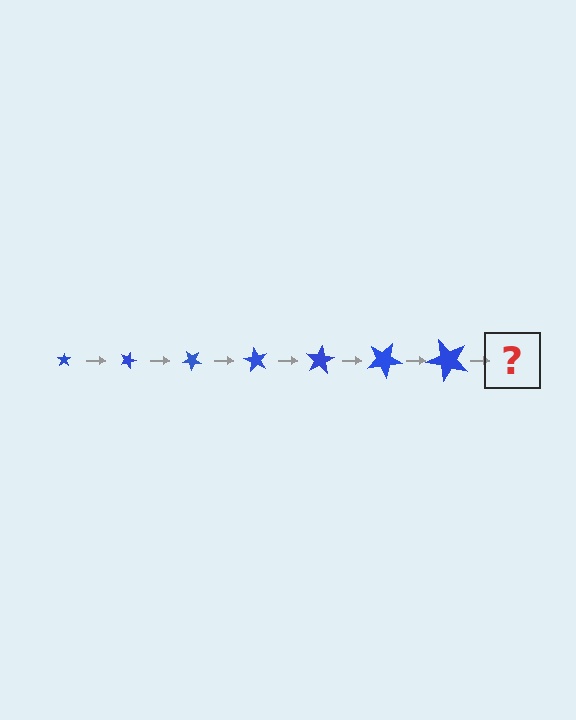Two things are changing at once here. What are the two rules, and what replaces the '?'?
The two rules are that the star grows larger each step and it rotates 20 degrees each step. The '?' should be a star, larger than the previous one and rotated 140 degrees from the start.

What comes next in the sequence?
The next element should be a star, larger than the previous one and rotated 140 degrees from the start.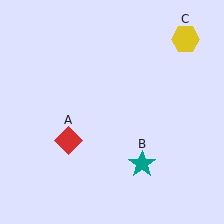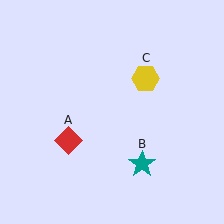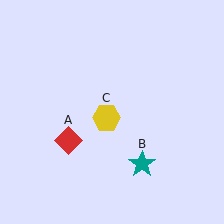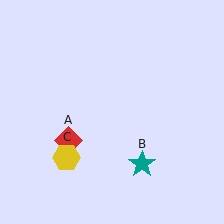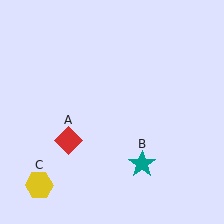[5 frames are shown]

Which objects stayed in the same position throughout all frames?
Red diamond (object A) and teal star (object B) remained stationary.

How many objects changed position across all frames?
1 object changed position: yellow hexagon (object C).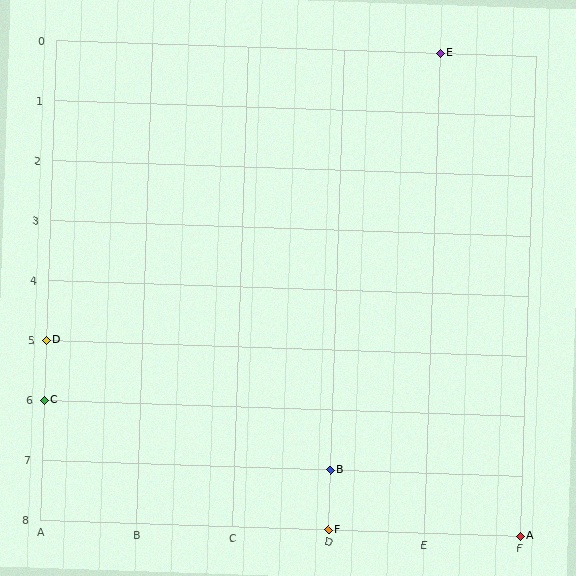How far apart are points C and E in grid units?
Points C and E are 4 columns and 6 rows apart (about 7.2 grid units diagonally).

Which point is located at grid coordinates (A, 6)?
Point C is at (A, 6).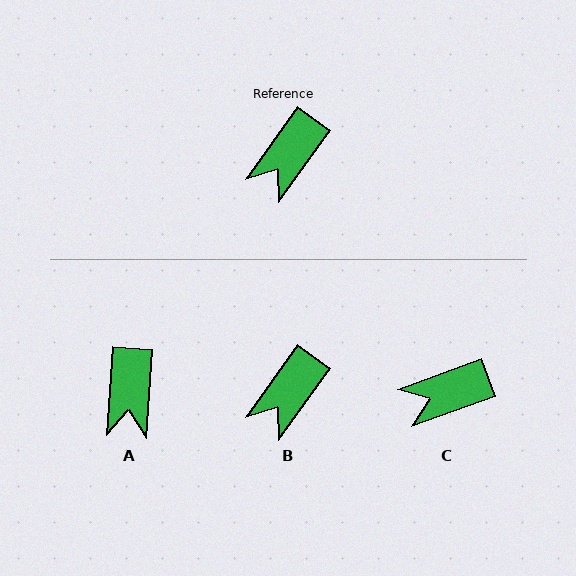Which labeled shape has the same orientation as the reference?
B.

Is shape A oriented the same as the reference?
No, it is off by about 32 degrees.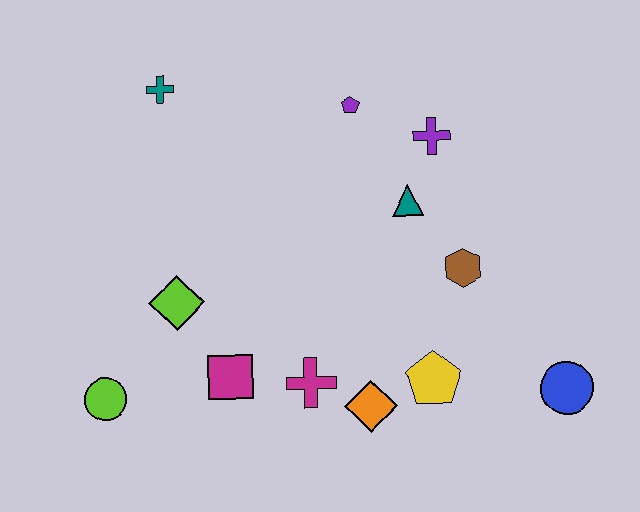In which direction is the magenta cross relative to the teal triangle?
The magenta cross is below the teal triangle.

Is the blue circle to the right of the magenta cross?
Yes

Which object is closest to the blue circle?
The yellow pentagon is closest to the blue circle.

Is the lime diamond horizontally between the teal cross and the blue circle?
Yes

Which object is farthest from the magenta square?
The blue circle is farthest from the magenta square.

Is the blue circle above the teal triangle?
No